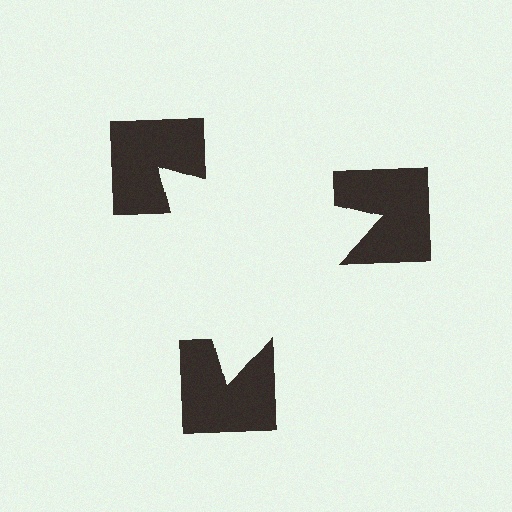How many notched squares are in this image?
There are 3 — one at each vertex of the illusory triangle.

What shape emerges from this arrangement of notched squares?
An illusory triangle — its edges are inferred from the aligned wedge cuts in the notched squares, not physically drawn.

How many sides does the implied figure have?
3 sides.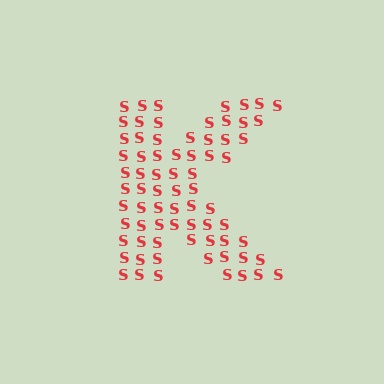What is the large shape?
The large shape is the letter K.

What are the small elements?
The small elements are letter S's.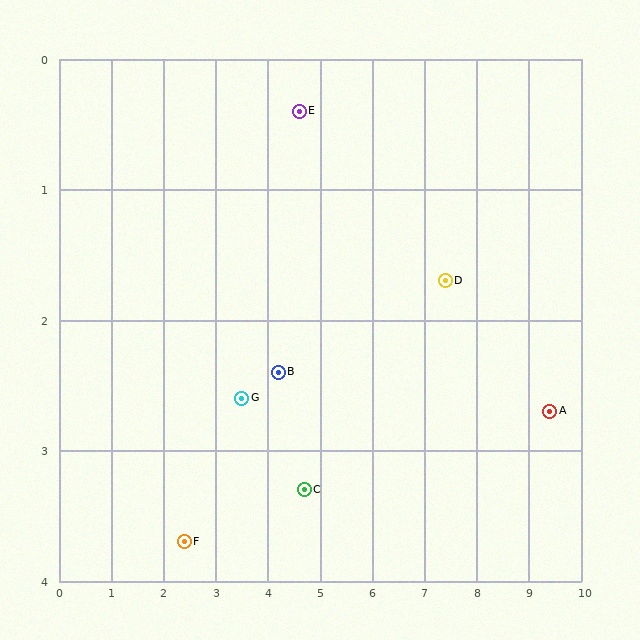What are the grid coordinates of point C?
Point C is at approximately (4.7, 3.3).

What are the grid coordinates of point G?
Point G is at approximately (3.5, 2.6).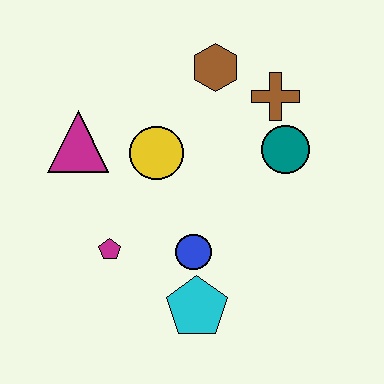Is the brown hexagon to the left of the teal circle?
Yes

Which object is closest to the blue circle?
The cyan pentagon is closest to the blue circle.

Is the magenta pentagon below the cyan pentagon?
No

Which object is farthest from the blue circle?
The brown hexagon is farthest from the blue circle.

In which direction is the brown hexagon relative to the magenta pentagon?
The brown hexagon is above the magenta pentagon.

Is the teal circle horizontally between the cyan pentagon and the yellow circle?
No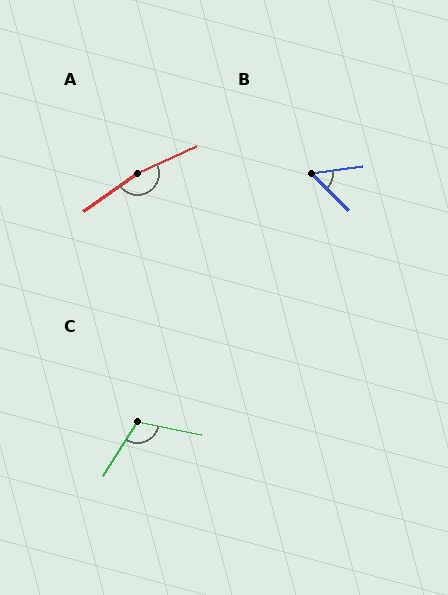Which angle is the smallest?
B, at approximately 52 degrees.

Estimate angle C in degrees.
Approximately 110 degrees.